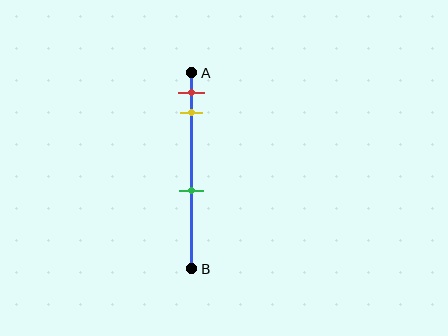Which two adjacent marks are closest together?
The red and yellow marks are the closest adjacent pair.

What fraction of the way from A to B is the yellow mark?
The yellow mark is approximately 20% (0.2) of the way from A to B.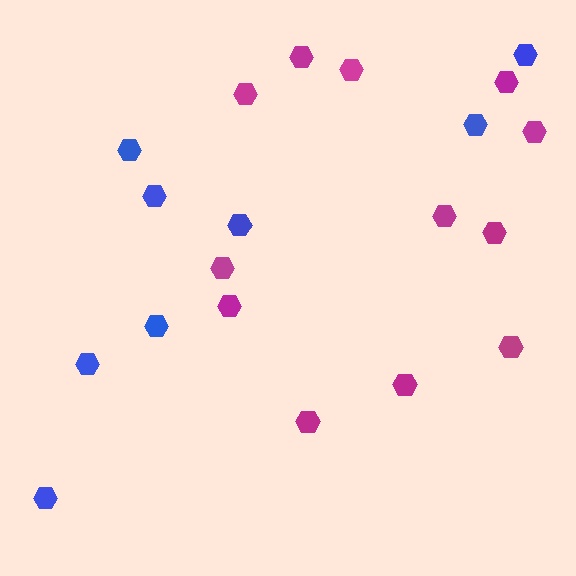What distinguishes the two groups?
There are 2 groups: one group of magenta hexagons (12) and one group of blue hexagons (8).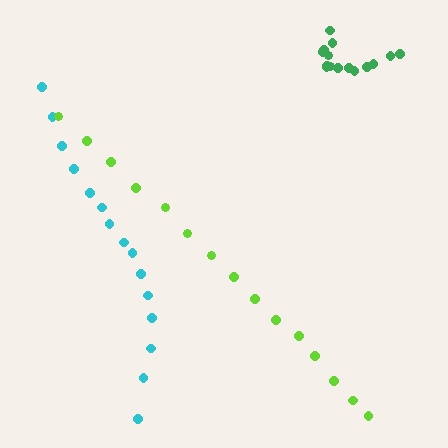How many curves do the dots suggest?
There are 3 distinct paths.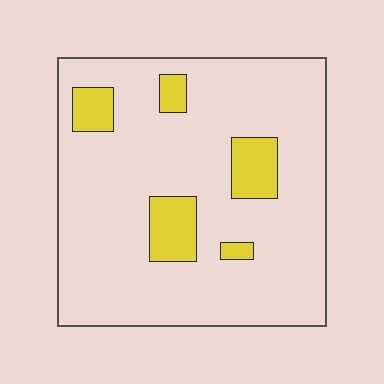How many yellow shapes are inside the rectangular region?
5.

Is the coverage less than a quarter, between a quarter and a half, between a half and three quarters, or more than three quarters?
Less than a quarter.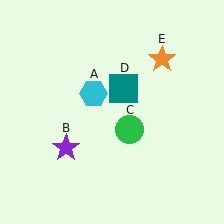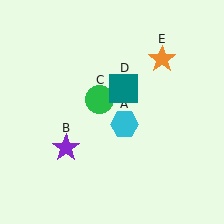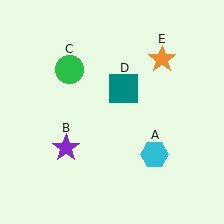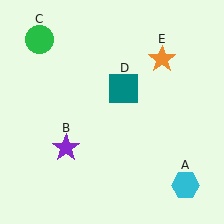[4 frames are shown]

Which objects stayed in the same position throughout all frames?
Purple star (object B) and teal square (object D) and orange star (object E) remained stationary.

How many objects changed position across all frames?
2 objects changed position: cyan hexagon (object A), green circle (object C).